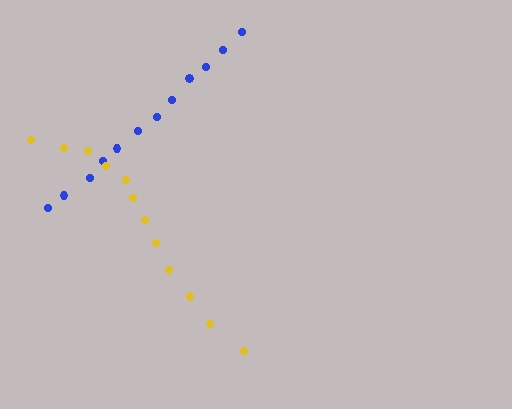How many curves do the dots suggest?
There are 2 distinct paths.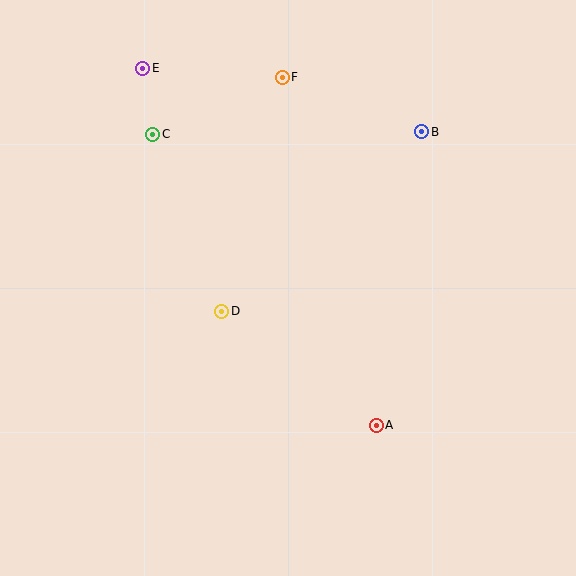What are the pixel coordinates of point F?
Point F is at (282, 77).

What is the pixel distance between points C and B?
The distance between C and B is 269 pixels.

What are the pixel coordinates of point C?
Point C is at (153, 134).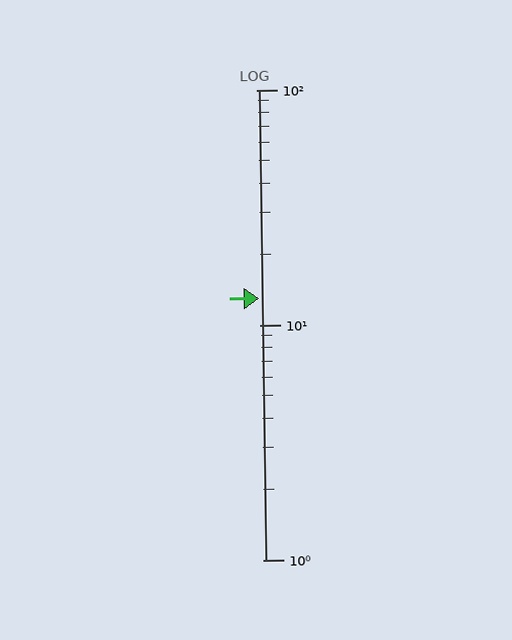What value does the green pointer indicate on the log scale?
The pointer indicates approximately 13.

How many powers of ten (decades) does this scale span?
The scale spans 2 decades, from 1 to 100.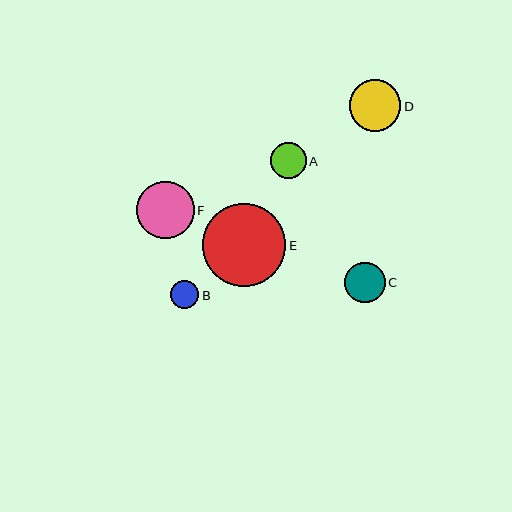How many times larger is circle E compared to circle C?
Circle E is approximately 2.1 times the size of circle C.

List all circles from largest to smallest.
From largest to smallest: E, F, D, C, A, B.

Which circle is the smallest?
Circle B is the smallest with a size of approximately 28 pixels.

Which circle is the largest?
Circle E is the largest with a size of approximately 84 pixels.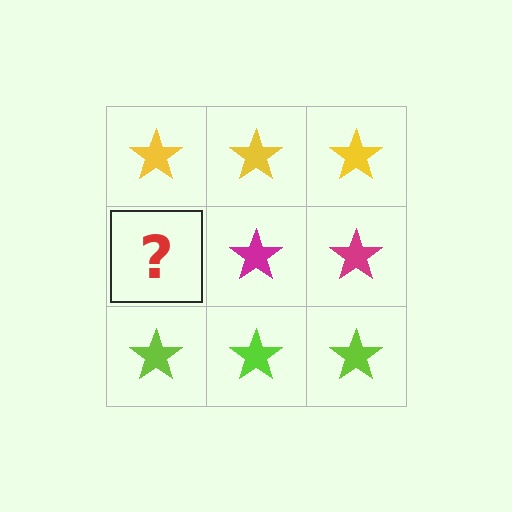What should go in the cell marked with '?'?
The missing cell should contain a magenta star.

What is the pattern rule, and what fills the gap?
The rule is that each row has a consistent color. The gap should be filled with a magenta star.